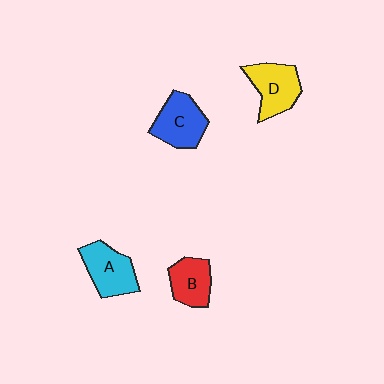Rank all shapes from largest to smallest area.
From largest to smallest: C (blue), A (cyan), D (yellow), B (red).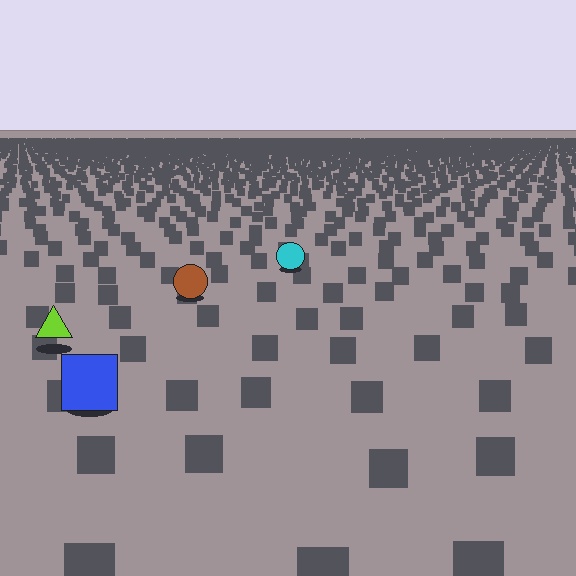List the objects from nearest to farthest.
From nearest to farthest: the blue square, the lime triangle, the brown circle, the cyan circle.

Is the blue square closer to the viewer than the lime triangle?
Yes. The blue square is closer — you can tell from the texture gradient: the ground texture is coarser near it.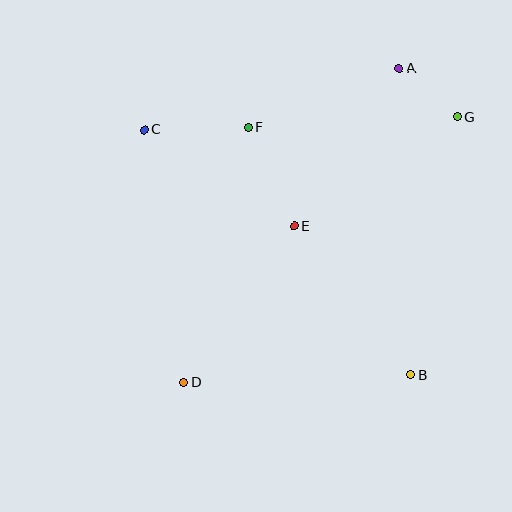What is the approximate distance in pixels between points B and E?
The distance between B and E is approximately 188 pixels.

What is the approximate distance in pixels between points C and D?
The distance between C and D is approximately 256 pixels.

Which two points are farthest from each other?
Points A and D are farthest from each other.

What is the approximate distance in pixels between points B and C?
The distance between B and C is approximately 361 pixels.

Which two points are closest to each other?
Points A and G are closest to each other.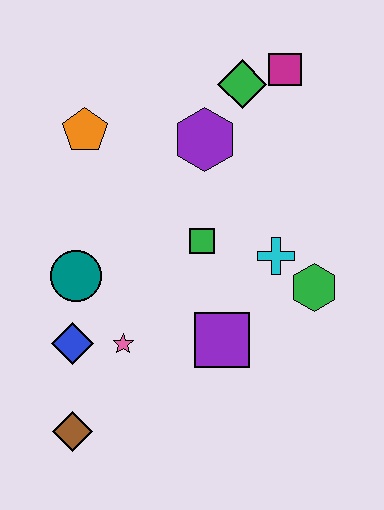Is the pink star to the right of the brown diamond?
Yes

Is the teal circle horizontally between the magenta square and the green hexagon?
No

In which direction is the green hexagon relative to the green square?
The green hexagon is to the right of the green square.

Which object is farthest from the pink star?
The magenta square is farthest from the pink star.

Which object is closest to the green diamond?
The magenta square is closest to the green diamond.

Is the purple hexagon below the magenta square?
Yes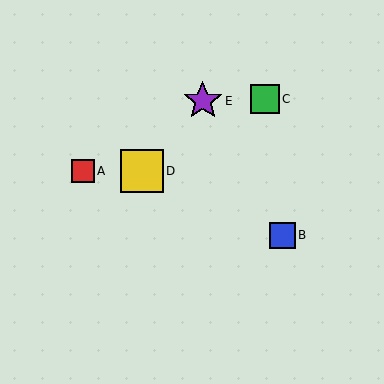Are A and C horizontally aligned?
No, A is at y≈171 and C is at y≈99.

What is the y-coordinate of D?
Object D is at y≈171.